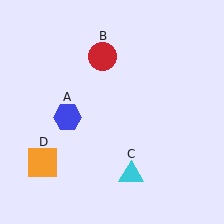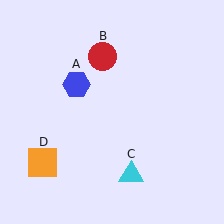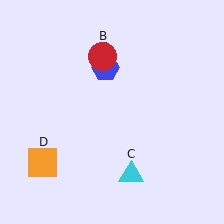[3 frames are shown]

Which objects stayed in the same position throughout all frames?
Red circle (object B) and cyan triangle (object C) and orange square (object D) remained stationary.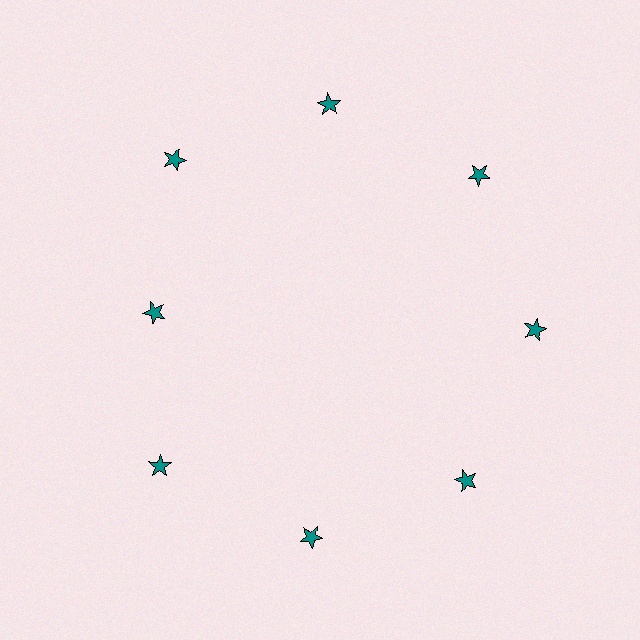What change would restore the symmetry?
The symmetry would be restored by moving it outward, back onto the ring so that all 8 stars sit at equal angles and equal distance from the center.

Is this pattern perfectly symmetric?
No. The 8 teal stars are arranged in a ring, but one element near the 9 o'clock position is pulled inward toward the center, breaking the 8-fold rotational symmetry.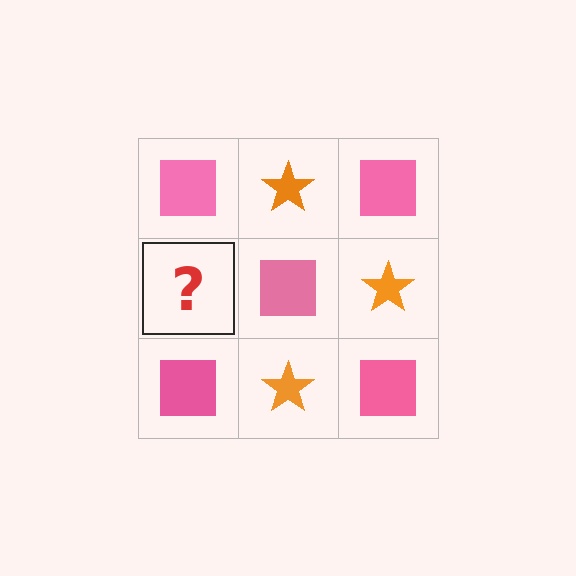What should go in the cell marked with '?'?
The missing cell should contain an orange star.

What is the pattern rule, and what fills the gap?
The rule is that it alternates pink square and orange star in a checkerboard pattern. The gap should be filled with an orange star.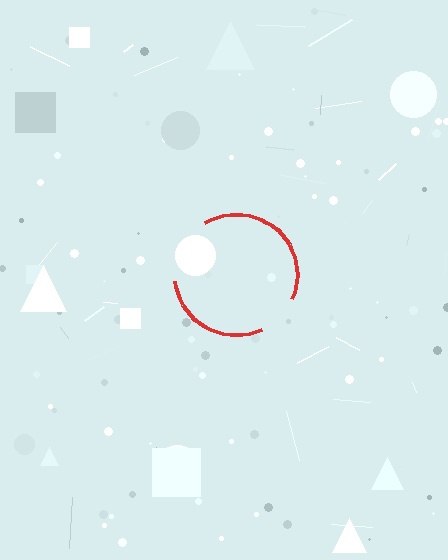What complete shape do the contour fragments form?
The contour fragments form a circle.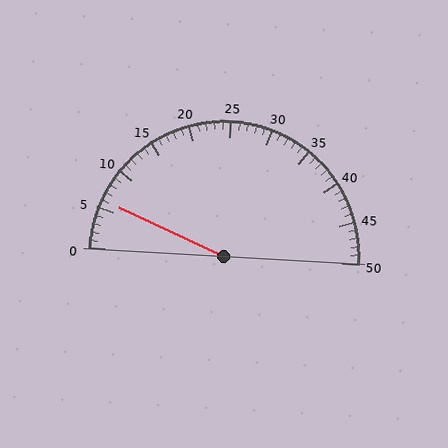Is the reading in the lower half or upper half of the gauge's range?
The reading is in the lower half of the range (0 to 50).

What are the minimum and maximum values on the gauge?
The gauge ranges from 0 to 50.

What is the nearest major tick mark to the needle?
The nearest major tick mark is 5.